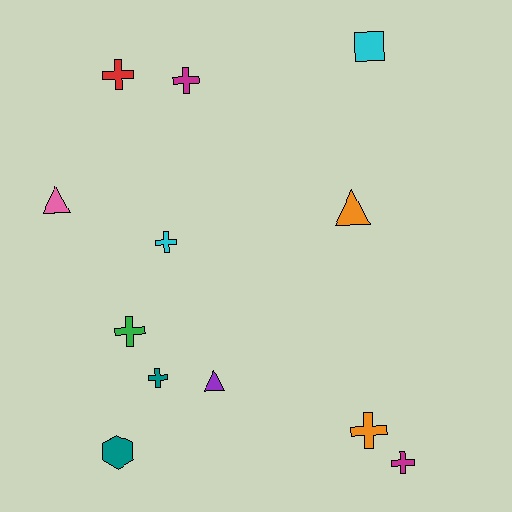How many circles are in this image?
There are no circles.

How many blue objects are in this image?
There are no blue objects.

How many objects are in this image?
There are 12 objects.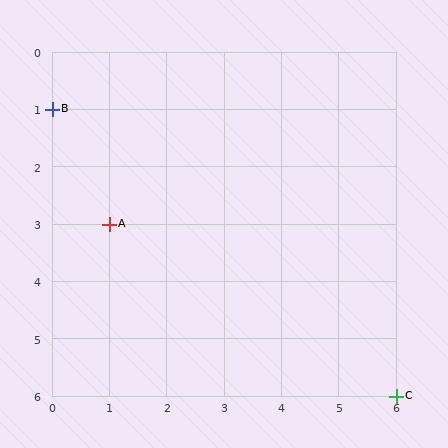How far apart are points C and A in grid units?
Points C and A are 5 columns and 3 rows apart (about 5.8 grid units diagonally).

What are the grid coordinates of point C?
Point C is at grid coordinates (6, 6).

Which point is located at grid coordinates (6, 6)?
Point C is at (6, 6).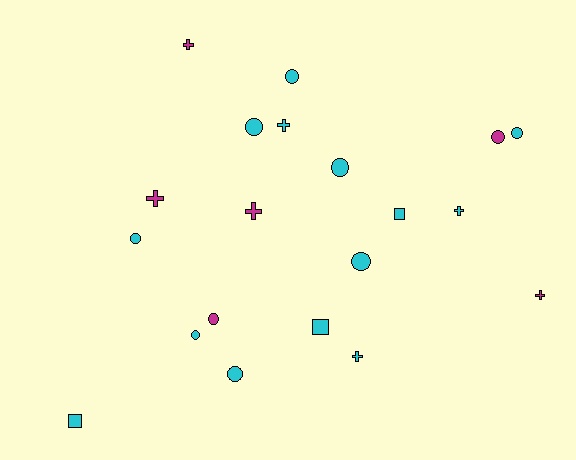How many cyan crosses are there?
There are 3 cyan crosses.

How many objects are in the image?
There are 20 objects.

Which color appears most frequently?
Cyan, with 14 objects.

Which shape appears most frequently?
Circle, with 10 objects.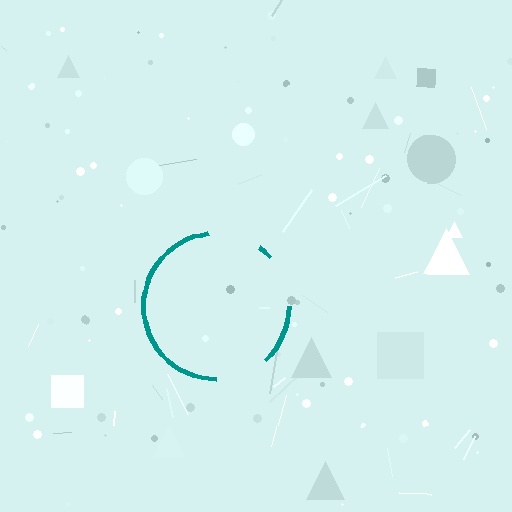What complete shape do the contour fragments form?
The contour fragments form a circle.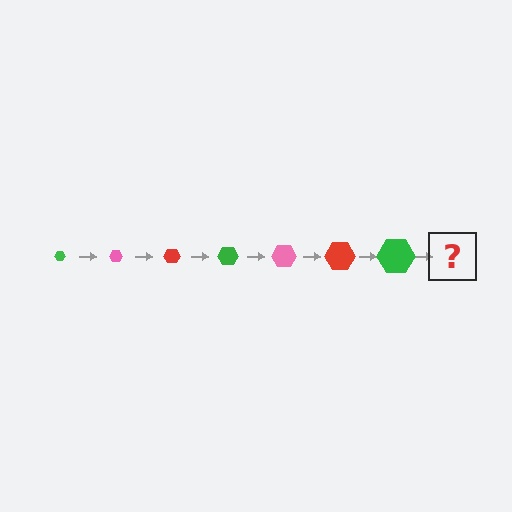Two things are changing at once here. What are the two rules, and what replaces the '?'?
The two rules are that the hexagon grows larger each step and the color cycles through green, pink, and red. The '?' should be a pink hexagon, larger than the previous one.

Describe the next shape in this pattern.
It should be a pink hexagon, larger than the previous one.